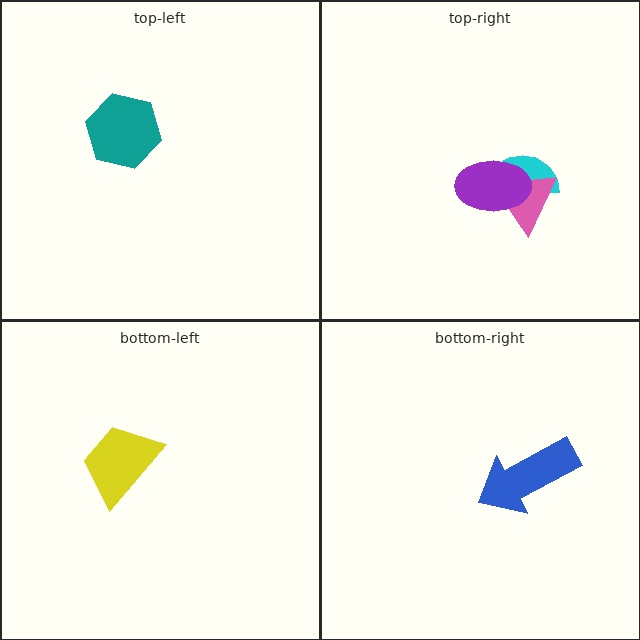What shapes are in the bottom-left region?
The yellow trapezoid.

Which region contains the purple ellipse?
The top-right region.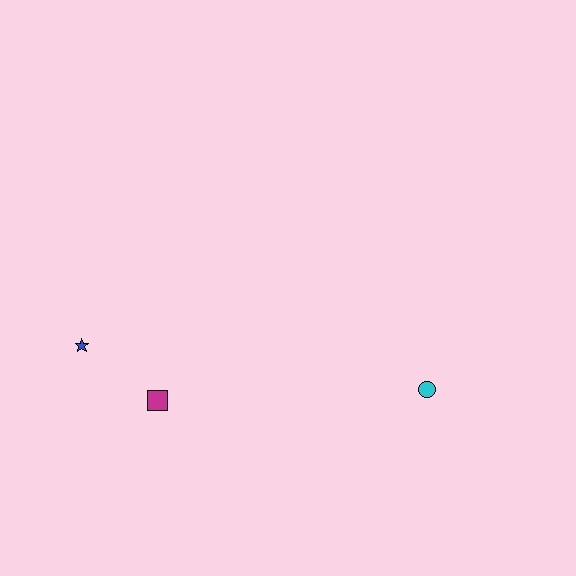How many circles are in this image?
There is 1 circle.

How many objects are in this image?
There are 3 objects.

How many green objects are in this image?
There are no green objects.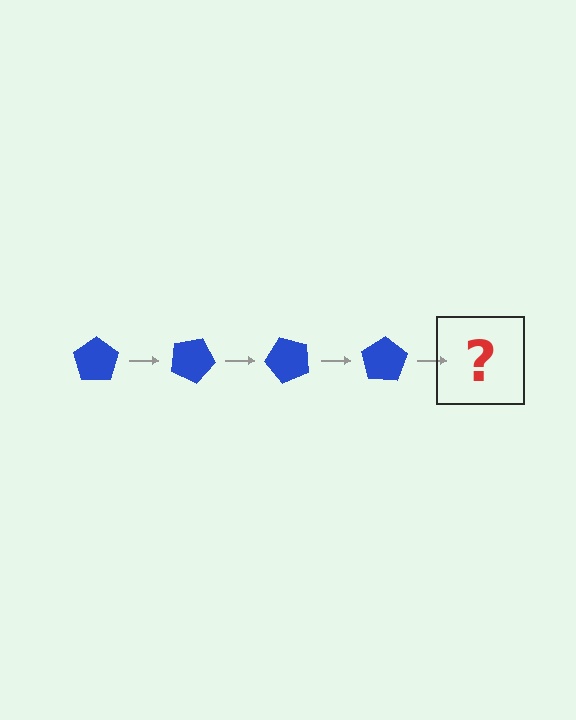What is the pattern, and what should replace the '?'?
The pattern is that the pentagon rotates 25 degrees each step. The '?' should be a blue pentagon rotated 100 degrees.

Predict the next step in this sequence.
The next step is a blue pentagon rotated 100 degrees.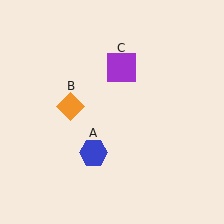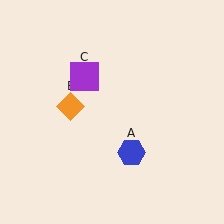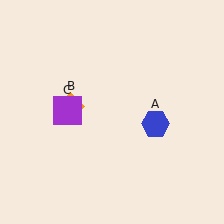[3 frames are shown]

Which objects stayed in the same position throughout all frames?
Orange diamond (object B) remained stationary.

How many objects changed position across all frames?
2 objects changed position: blue hexagon (object A), purple square (object C).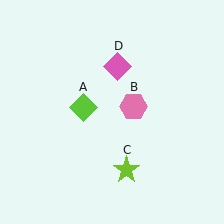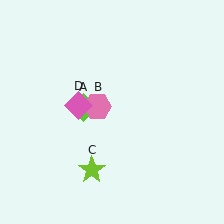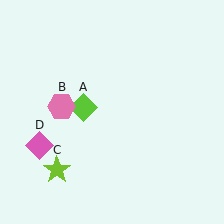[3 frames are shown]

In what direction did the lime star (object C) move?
The lime star (object C) moved left.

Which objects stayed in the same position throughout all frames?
Lime diamond (object A) remained stationary.